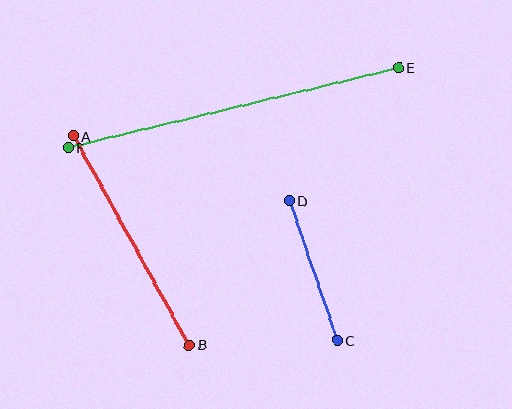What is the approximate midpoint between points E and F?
The midpoint is at approximately (233, 108) pixels.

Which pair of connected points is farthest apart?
Points E and F are farthest apart.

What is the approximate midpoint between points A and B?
The midpoint is at approximately (131, 241) pixels.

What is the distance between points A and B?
The distance is approximately 239 pixels.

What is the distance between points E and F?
The distance is approximately 340 pixels.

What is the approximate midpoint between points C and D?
The midpoint is at approximately (313, 270) pixels.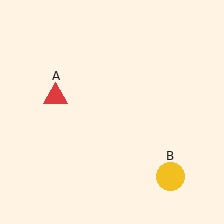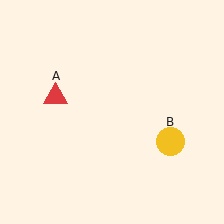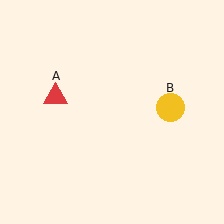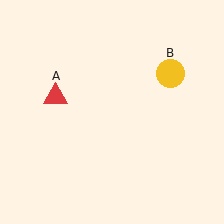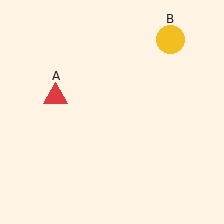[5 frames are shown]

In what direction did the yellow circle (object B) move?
The yellow circle (object B) moved up.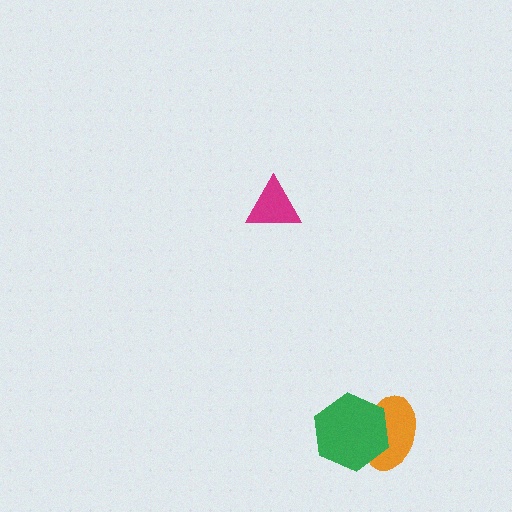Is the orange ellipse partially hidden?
Yes, it is partially covered by another shape.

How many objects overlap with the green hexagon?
1 object overlaps with the green hexagon.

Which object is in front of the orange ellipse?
The green hexagon is in front of the orange ellipse.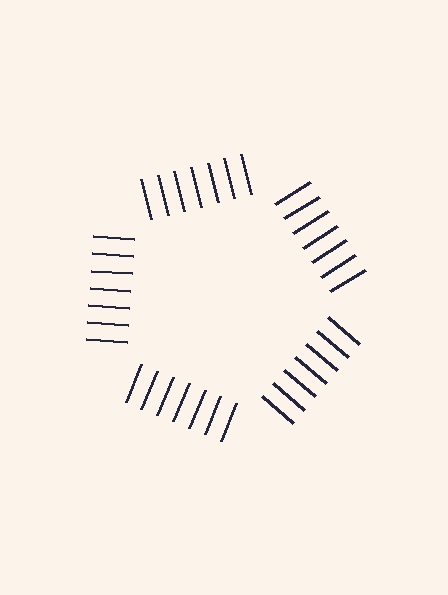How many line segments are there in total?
35 — 7 along each of the 5 edges.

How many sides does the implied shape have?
5 sides — the line-ends trace a pentagon.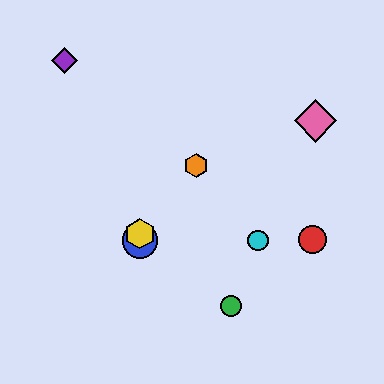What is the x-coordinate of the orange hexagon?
The orange hexagon is at x≈196.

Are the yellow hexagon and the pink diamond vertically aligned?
No, the yellow hexagon is at x≈140 and the pink diamond is at x≈315.